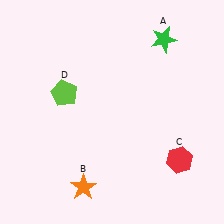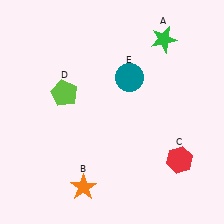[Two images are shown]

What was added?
A teal circle (E) was added in Image 2.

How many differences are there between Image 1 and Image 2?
There is 1 difference between the two images.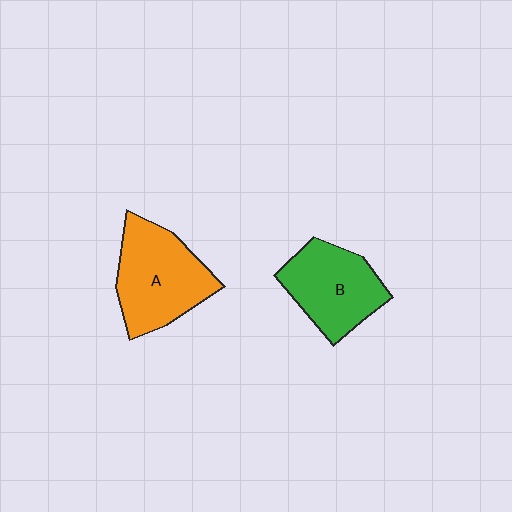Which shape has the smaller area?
Shape B (green).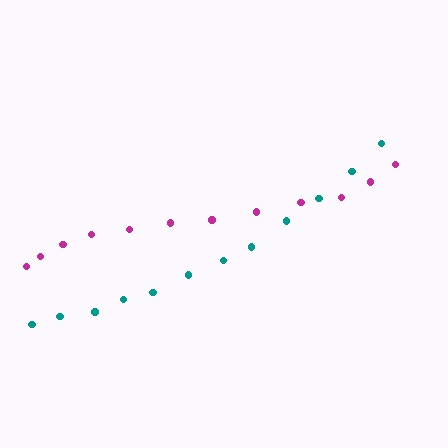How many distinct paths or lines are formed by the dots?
There are 2 distinct paths.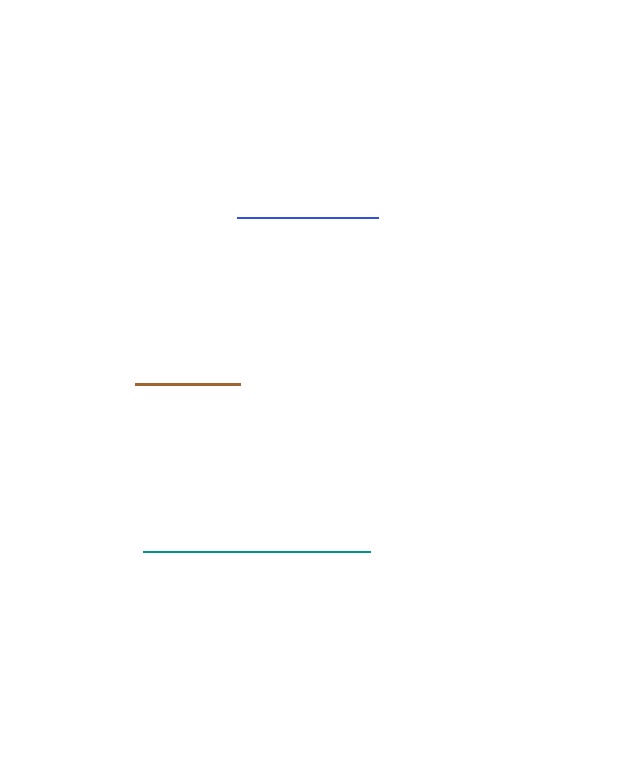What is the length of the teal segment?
The teal segment is approximately 227 pixels long.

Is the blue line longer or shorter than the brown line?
The blue line is longer than the brown line.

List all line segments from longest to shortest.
From longest to shortest: teal, blue, brown.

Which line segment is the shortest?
The brown line is the shortest at approximately 105 pixels.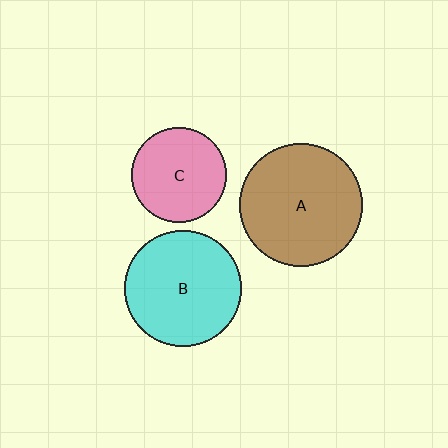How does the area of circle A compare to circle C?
Approximately 1.7 times.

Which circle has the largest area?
Circle A (brown).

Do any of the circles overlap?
No, none of the circles overlap.